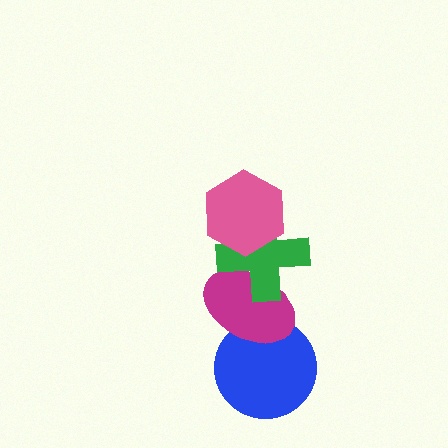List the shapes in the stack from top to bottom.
From top to bottom: the pink hexagon, the green cross, the magenta ellipse, the blue circle.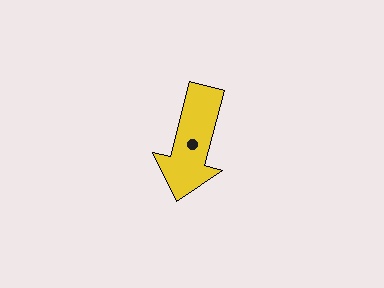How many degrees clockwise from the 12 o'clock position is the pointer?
Approximately 195 degrees.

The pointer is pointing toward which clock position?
Roughly 6 o'clock.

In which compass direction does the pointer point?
South.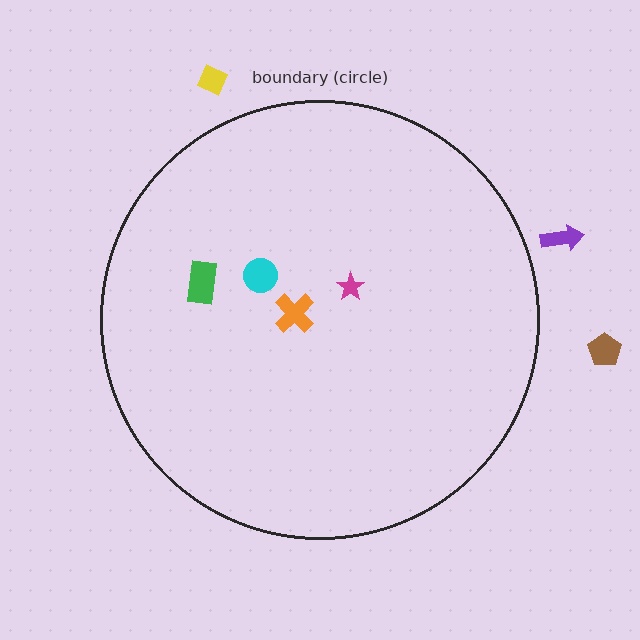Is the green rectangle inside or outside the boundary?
Inside.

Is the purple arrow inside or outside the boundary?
Outside.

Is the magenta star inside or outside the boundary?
Inside.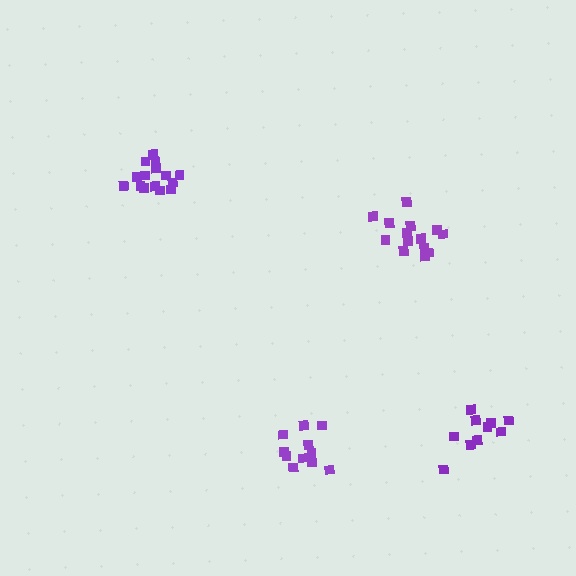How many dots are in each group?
Group 1: 10 dots, Group 2: 14 dots, Group 3: 11 dots, Group 4: 15 dots (50 total).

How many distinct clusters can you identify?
There are 4 distinct clusters.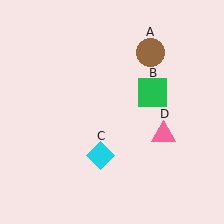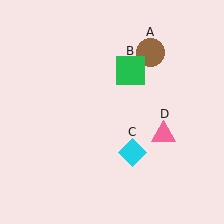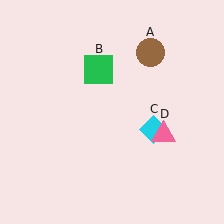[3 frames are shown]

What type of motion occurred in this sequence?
The green square (object B), cyan diamond (object C) rotated counterclockwise around the center of the scene.